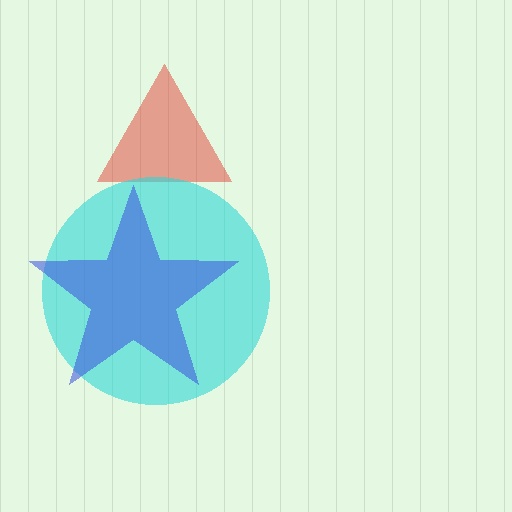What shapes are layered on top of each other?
The layered shapes are: a red triangle, a cyan circle, a blue star.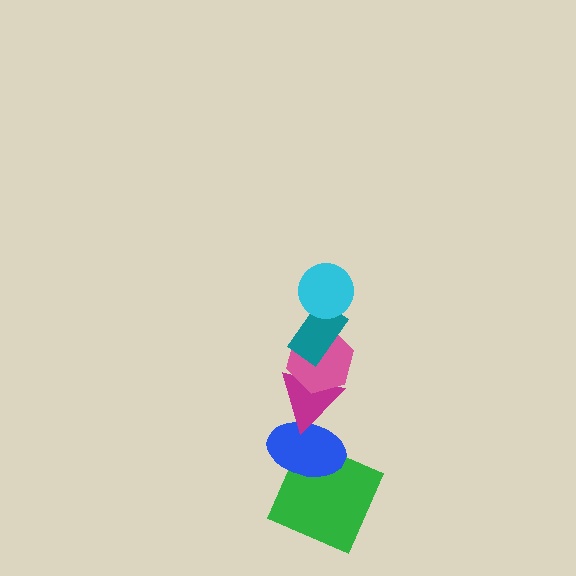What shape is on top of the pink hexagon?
The teal rectangle is on top of the pink hexagon.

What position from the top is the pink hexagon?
The pink hexagon is 3rd from the top.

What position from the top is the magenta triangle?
The magenta triangle is 4th from the top.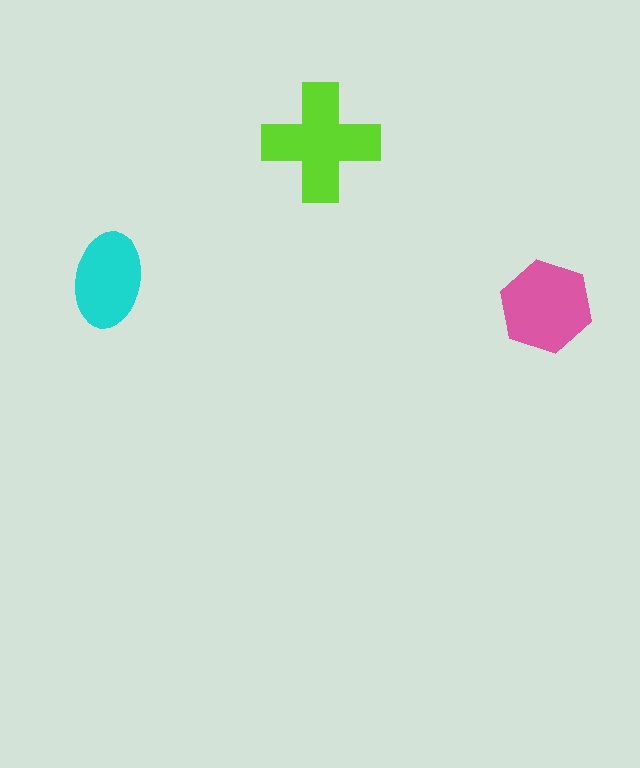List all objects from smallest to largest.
The cyan ellipse, the pink hexagon, the lime cross.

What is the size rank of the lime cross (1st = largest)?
1st.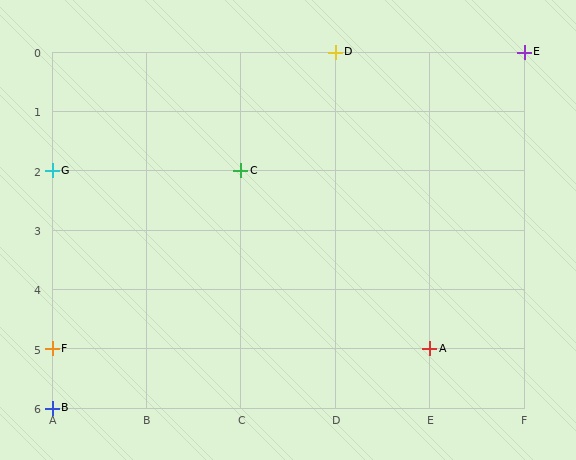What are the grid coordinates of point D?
Point D is at grid coordinates (D, 0).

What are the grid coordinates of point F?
Point F is at grid coordinates (A, 5).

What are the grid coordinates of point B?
Point B is at grid coordinates (A, 6).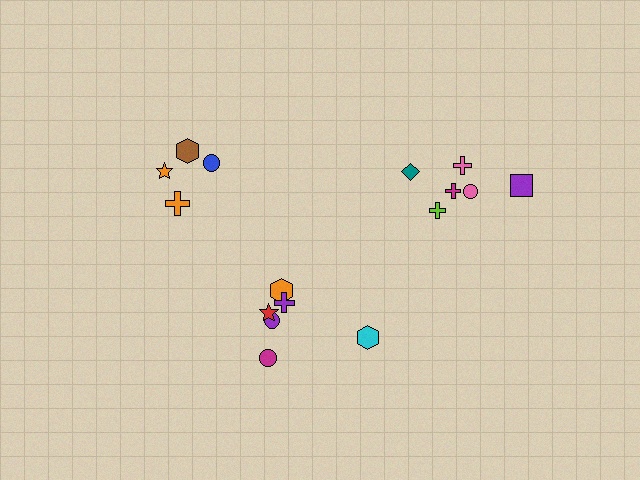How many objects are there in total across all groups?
There are 16 objects.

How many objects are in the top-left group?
There are 4 objects.